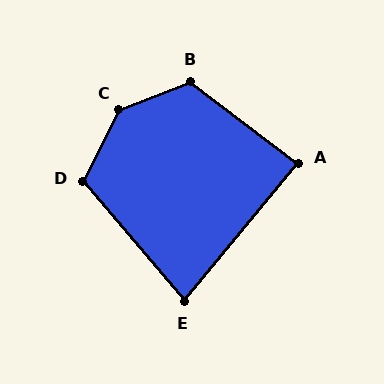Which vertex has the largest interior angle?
C, at approximately 138 degrees.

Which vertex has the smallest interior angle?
E, at approximately 80 degrees.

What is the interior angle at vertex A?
Approximately 88 degrees (approximately right).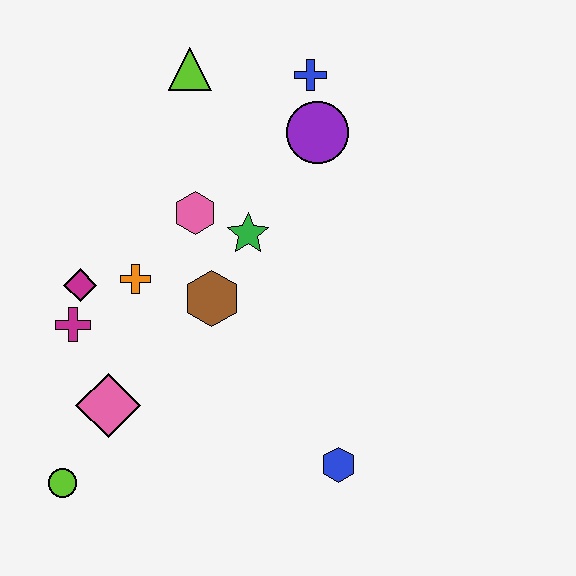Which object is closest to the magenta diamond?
The magenta cross is closest to the magenta diamond.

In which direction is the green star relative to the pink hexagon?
The green star is to the right of the pink hexagon.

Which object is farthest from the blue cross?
The lime circle is farthest from the blue cross.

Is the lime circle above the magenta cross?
No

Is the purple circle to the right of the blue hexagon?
No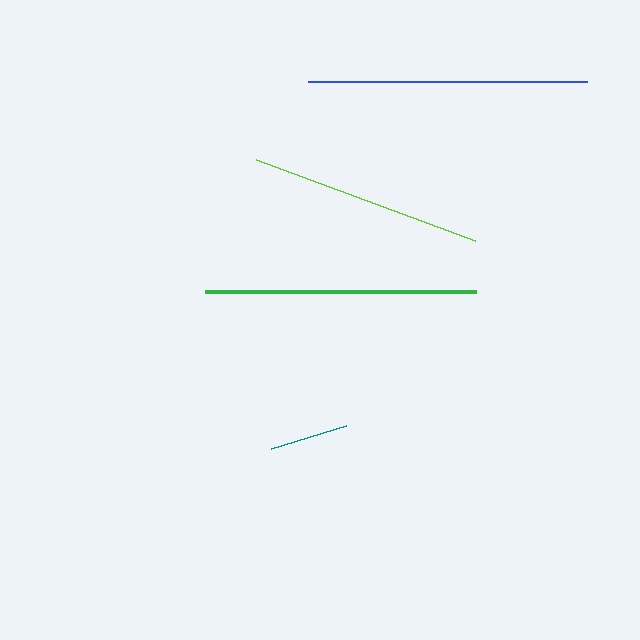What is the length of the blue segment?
The blue segment is approximately 279 pixels long.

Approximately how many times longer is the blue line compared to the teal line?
The blue line is approximately 3.6 times the length of the teal line.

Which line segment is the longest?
The blue line is the longest at approximately 279 pixels.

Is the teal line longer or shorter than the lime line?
The lime line is longer than the teal line.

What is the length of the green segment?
The green segment is approximately 271 pixels long.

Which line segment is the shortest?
The teal line is the shortest at approximately 78 pixels.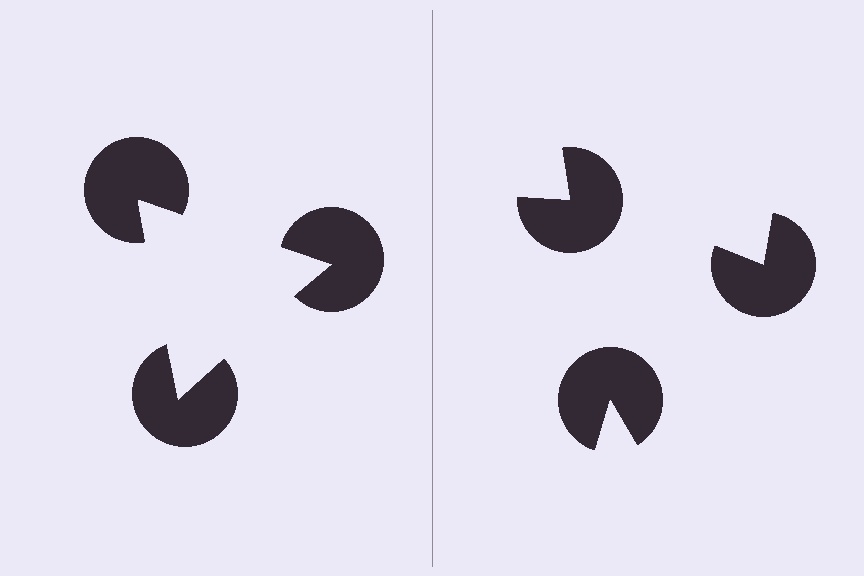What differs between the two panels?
The pac-man discs are positioned identically on both sides; only the wedge orientations differ. On the left they align to a triangle; on the right they are misaligned.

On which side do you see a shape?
An illusory triangle appears on the left side. On the right side the wedge cuts are rotated, so no coherent shape forms.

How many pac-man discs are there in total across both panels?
6 — 3 on each side.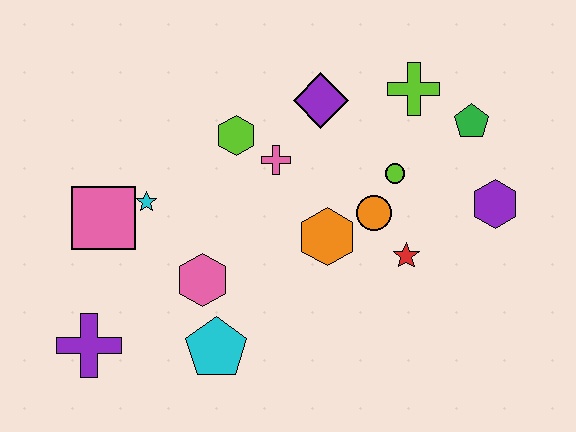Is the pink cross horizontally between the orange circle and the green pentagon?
No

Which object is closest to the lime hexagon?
The pink cross is closest to the lime hexagon.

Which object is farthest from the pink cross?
The purple cross is farthest from the pink cross.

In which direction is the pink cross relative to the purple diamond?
The pink cross is below the purple diamond.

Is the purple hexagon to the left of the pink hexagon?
No